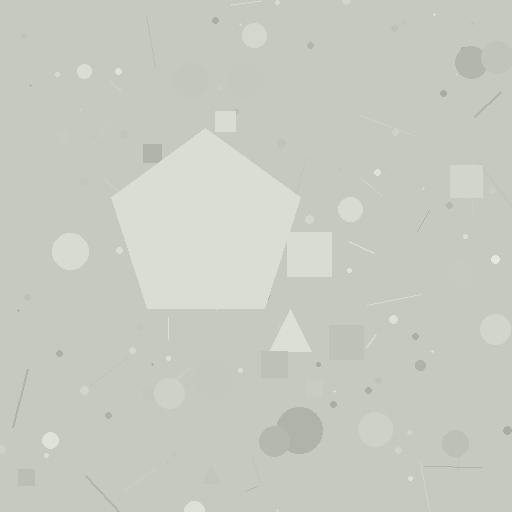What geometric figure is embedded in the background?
A pentagon is embedded in the background.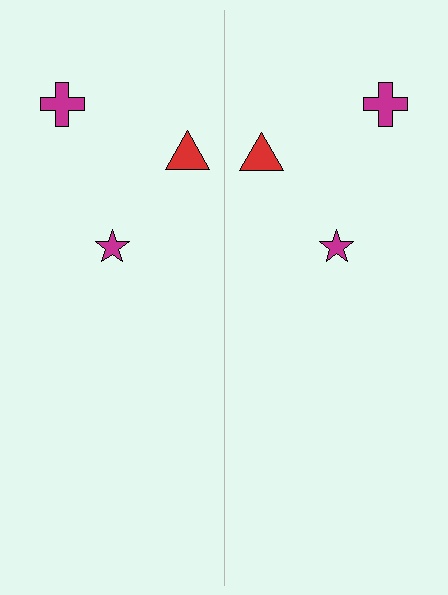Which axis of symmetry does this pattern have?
The pattern has a vertical axis of symmetry running through the center of the image.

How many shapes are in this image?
There are 6 shapes in this image.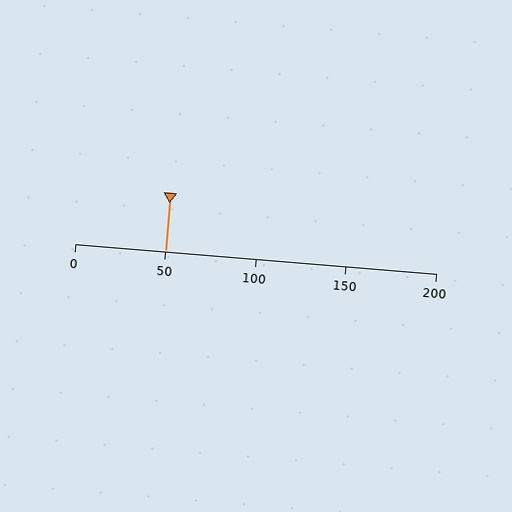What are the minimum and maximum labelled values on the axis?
The axis runs from 0 to 200.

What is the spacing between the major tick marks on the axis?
The major ticks are spaced 50 apart.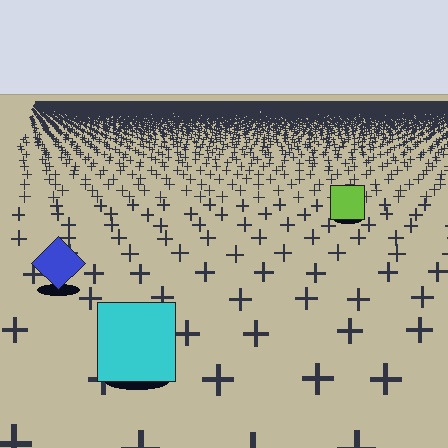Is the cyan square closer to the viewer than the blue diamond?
Yes. The cyan square is closer — you can tell from the texture gradient: the ground texture is coarser near it.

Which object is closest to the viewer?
The cyan square is closest. The texture marks near it are larger and more spread out.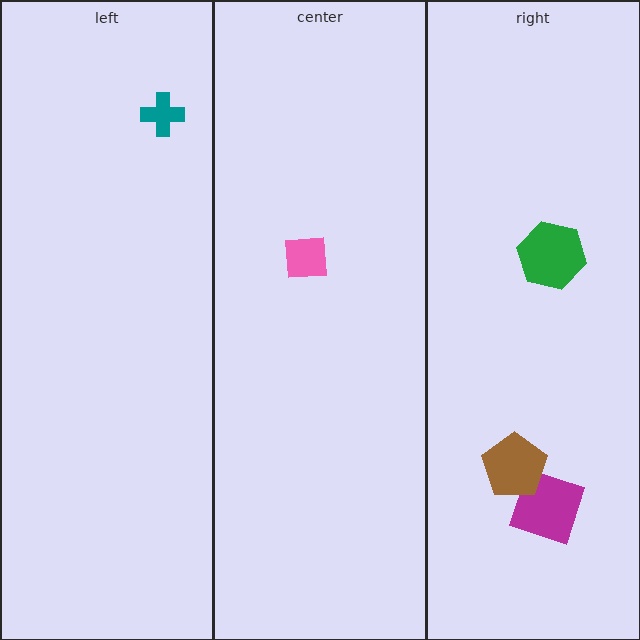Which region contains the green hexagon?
The right region.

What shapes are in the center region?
The pink square.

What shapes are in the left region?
The teal cross.